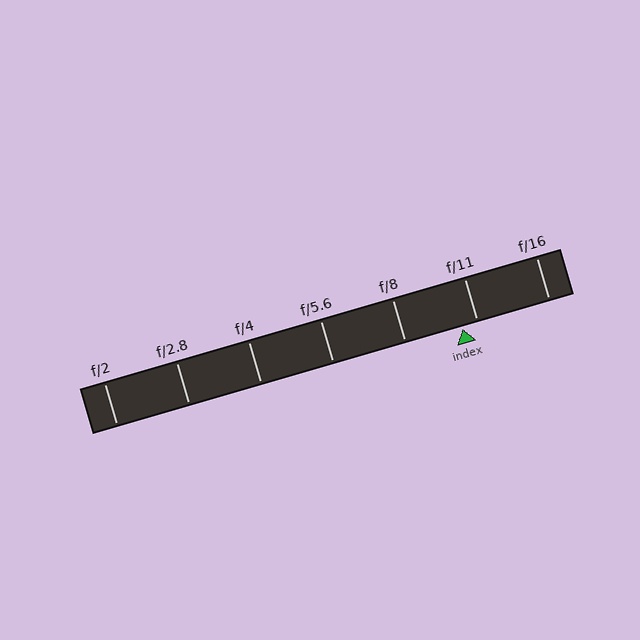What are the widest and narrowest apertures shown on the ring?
The widest aperture shown is f/2 and the narrowest is f/16.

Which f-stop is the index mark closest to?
The index mark is closest to f/11.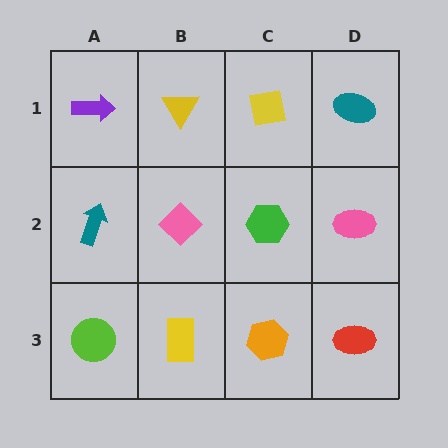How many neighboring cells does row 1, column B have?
3.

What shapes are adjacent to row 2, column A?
A purple arrow (row 1, column A), a lime circle (row 3, column A), a pink diamond (row 2, column B).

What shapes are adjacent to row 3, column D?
A pink ellipse (row 2, column D), an orange hexagon (row 3, column C).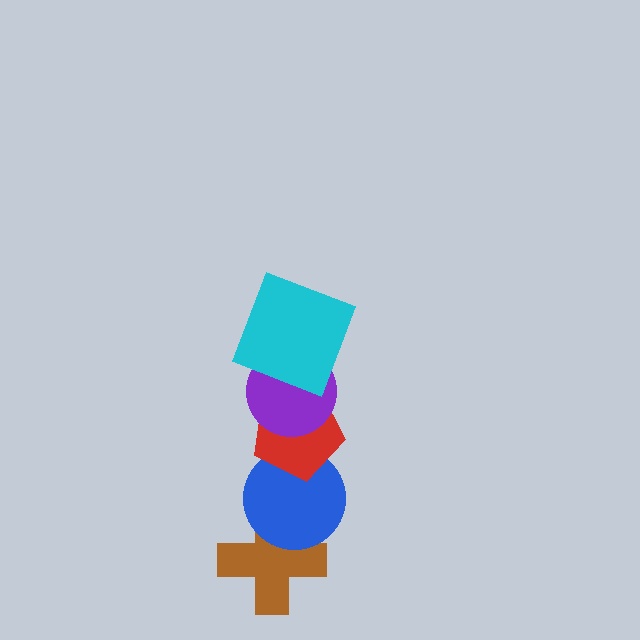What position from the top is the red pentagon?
The red pentagon is 3rd from the top.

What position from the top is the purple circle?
The purple circle is 2nd from the top.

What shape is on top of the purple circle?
The cyan square is on top of the purple circle.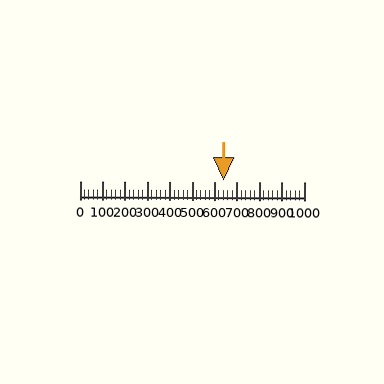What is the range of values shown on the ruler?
The ruler shows values from 0 to 1000.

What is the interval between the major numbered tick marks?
The major tick marks are spaced 100 units apart.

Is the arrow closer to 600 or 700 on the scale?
The arrow is closer to 600.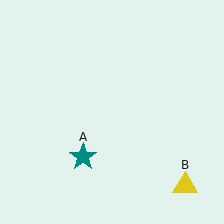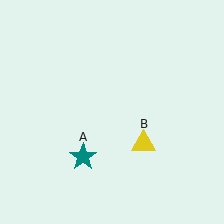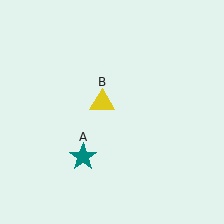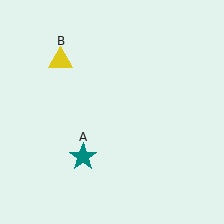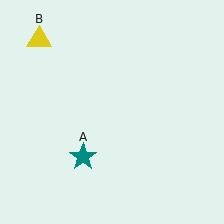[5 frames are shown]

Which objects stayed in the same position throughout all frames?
Teal star (object A) remained stationary.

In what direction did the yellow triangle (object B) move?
The yellow triangle (object B) moved up and to the left.